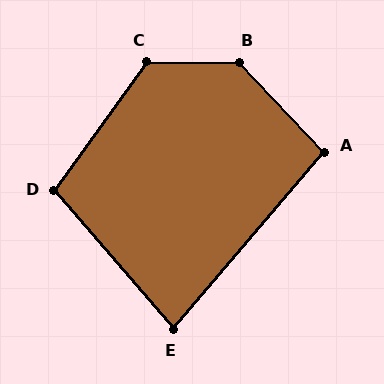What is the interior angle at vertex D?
Approximately 103 degrees (obtuse).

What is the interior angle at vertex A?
Approximately 96 degrees (obtuse).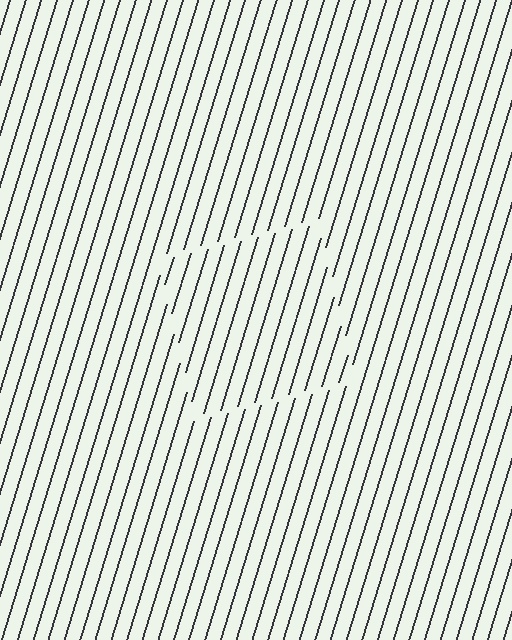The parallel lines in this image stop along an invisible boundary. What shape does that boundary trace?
An illusory square. The interior of the shape contains the same grating, shifted by half a period — the contour is defined by the phase discontinuity where line-ends from the inner and outer gratings abut.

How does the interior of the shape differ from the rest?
The interior of the shape contains the same grating, shifted by half a period — the contour is defined by the phase discontinuity where line-ends from the inner and outer gratings abut.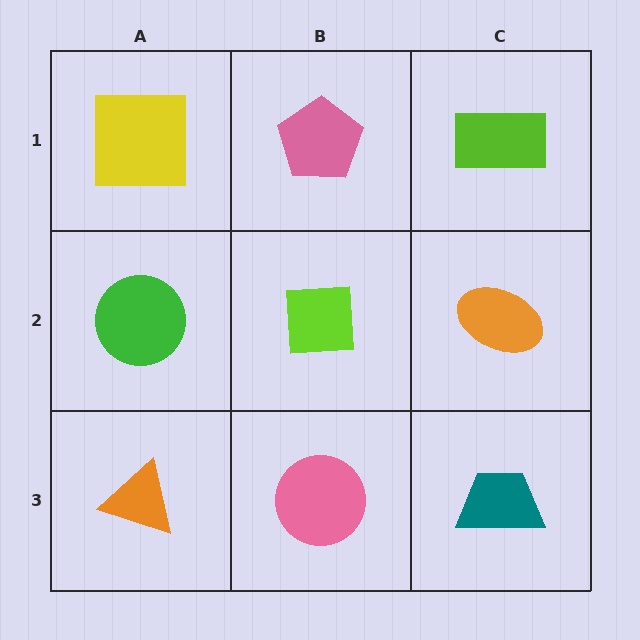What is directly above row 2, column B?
A pink pentagon.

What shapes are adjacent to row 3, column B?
A lime square (row 2, column B), an orange triangle (row 3, column A), a teal trapezoid (row 3, column C).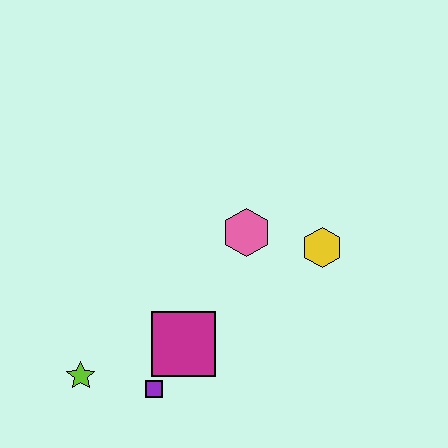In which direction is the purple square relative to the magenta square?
The purple square is below the magenta square.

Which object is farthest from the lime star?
The yellow hexagon is farthest from the lime star.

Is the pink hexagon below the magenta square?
No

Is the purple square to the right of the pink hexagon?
No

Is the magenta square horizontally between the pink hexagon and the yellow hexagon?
No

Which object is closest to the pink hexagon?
The yellow hexagon is closest to the pink hexagon.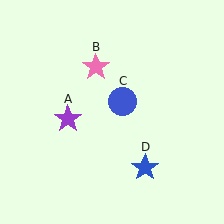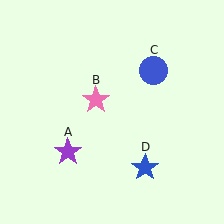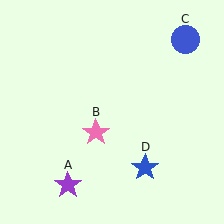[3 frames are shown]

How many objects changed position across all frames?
3 objects changed position: purple star (object A), pink star (object B), blue circle (object C).